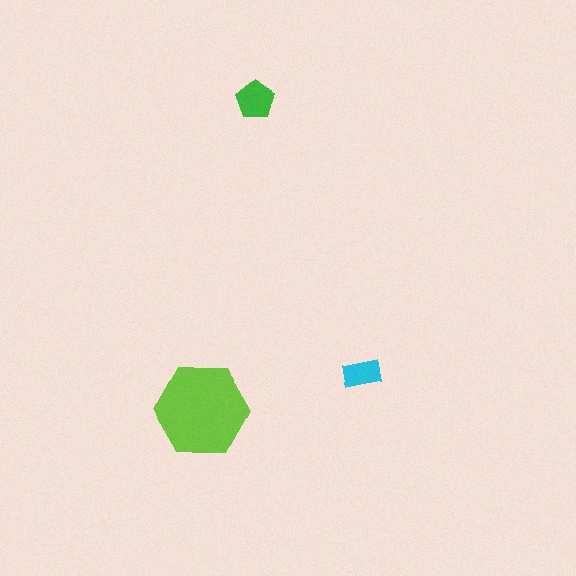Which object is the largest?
The lime hexagon.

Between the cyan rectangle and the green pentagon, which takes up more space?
The green pentagon.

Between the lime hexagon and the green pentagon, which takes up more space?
The lime hexagon.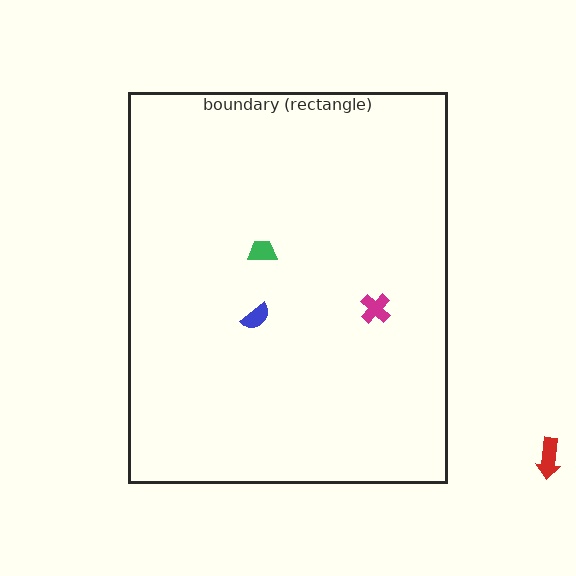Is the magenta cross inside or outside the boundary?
Inside.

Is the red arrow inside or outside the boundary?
Outside.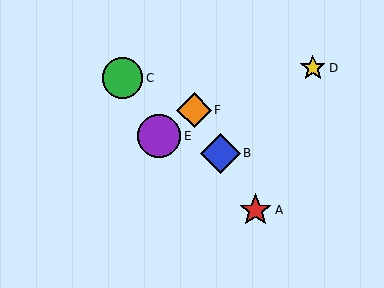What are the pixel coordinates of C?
Object C is at (123, 78).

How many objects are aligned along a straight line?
3 objects (A, B, F) are aligned along a straight line.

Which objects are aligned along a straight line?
Objects A, B, F are aligned along a straight line.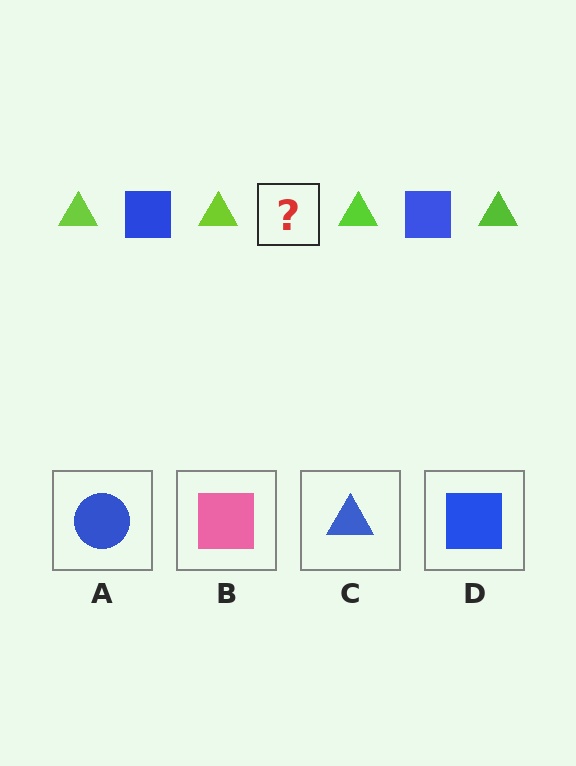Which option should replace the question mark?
Option D.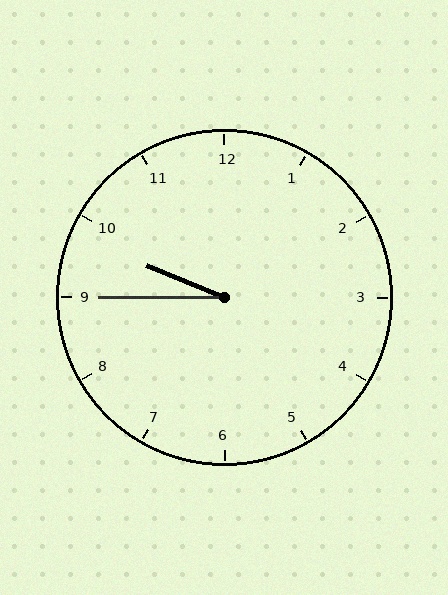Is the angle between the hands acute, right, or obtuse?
It is acute.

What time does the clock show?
9:45.